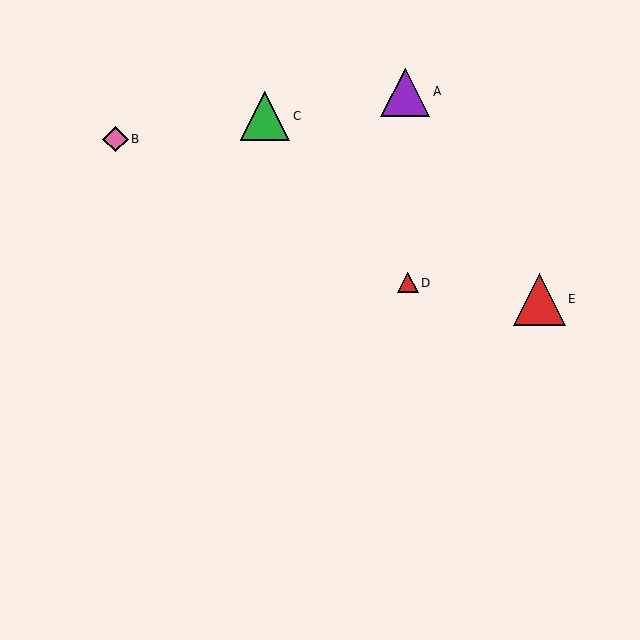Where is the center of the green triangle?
The center of the green triangle is at (265, 116).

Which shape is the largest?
The red triangle (labeled E) is the largest.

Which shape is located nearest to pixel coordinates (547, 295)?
The red triangle (labeled E) at (539, 299) is nearest to that location.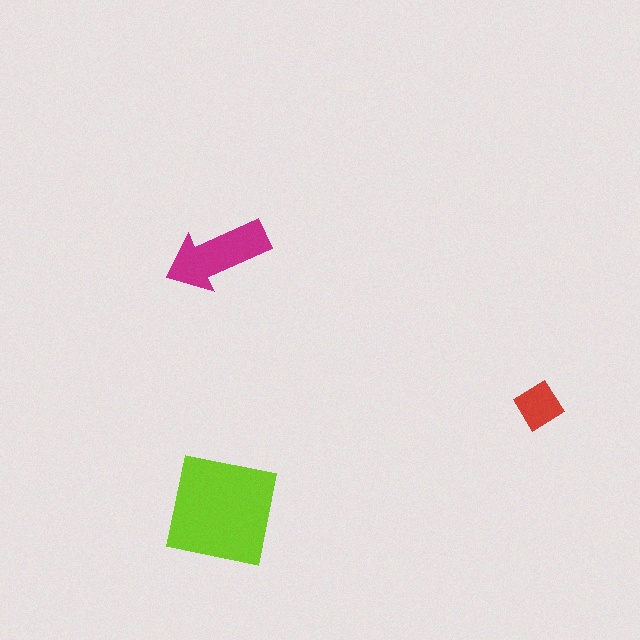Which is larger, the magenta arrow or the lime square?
The lime square.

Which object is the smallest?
The red diamond.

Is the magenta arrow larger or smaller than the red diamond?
Larger.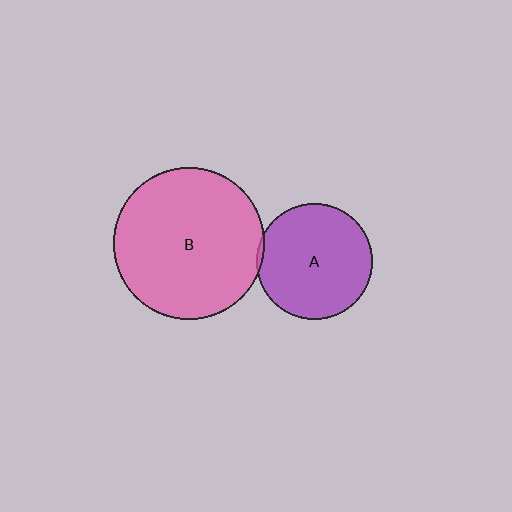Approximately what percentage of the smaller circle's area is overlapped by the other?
Approximately 5%.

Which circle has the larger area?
Circle B (pink).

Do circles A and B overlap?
Yes.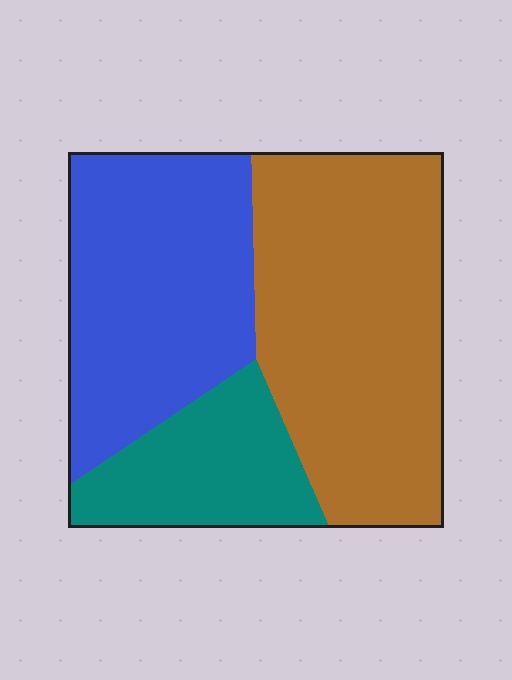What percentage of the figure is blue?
Blue takes up between a third and a half of the figure.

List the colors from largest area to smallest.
From largest to smallest: brown, blue, teal.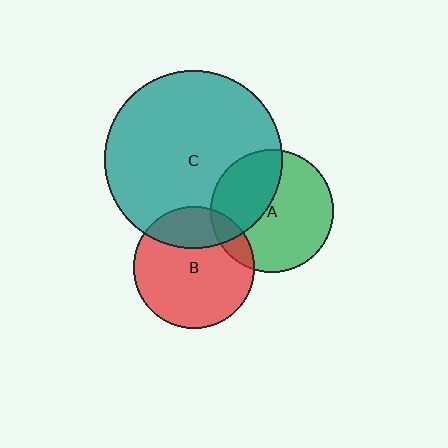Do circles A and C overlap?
Yes.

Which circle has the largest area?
Circle C (teal).